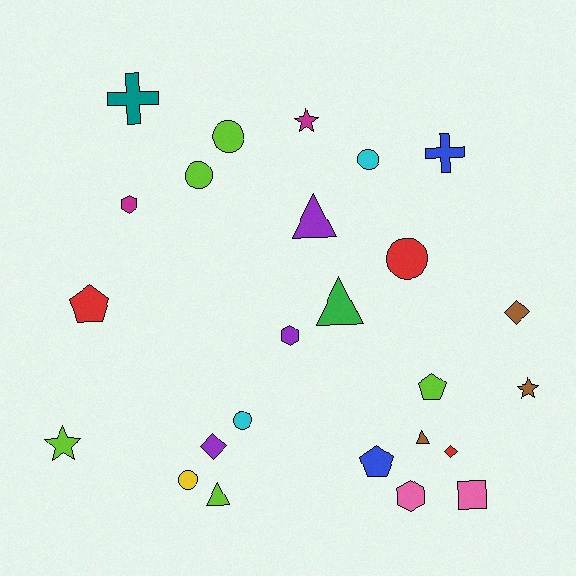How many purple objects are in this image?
There are 3 purple objects.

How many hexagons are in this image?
There are 3 hexagons.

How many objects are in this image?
There are 25 objects.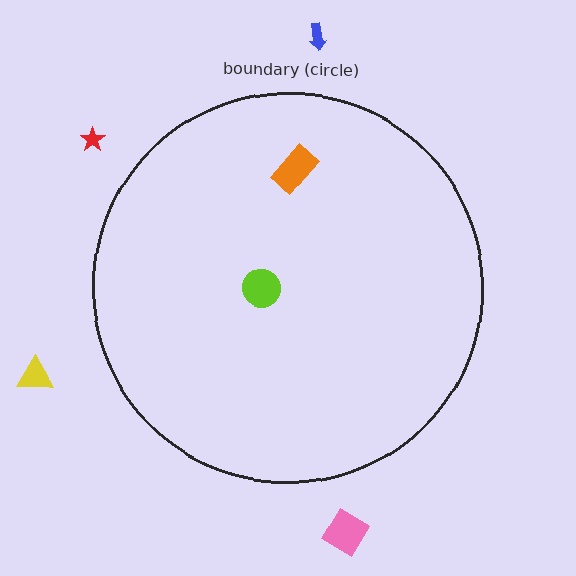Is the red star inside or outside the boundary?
Outside.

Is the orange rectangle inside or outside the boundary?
Inside.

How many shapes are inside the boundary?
2 inside, 4 outside.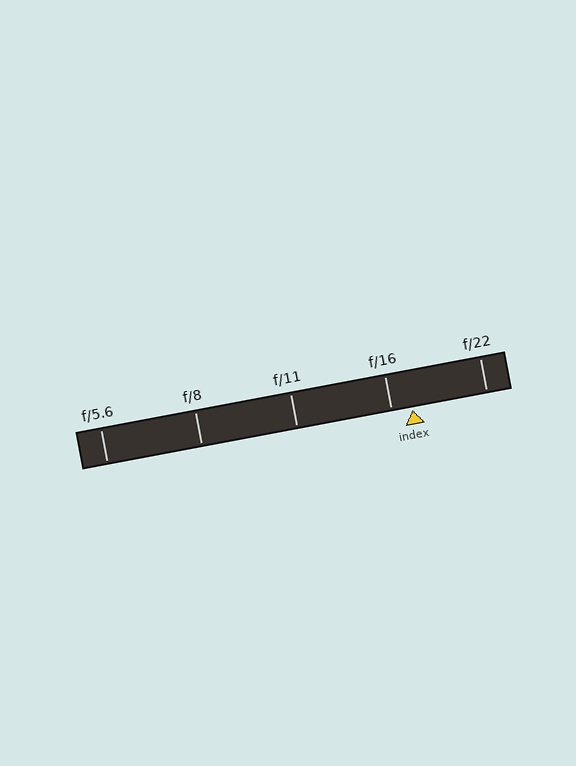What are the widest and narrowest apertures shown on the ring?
The widest aperture shown is f/5.6 and the narrowest is f/22.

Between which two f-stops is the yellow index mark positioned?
The index mark is between f/16 and f/22.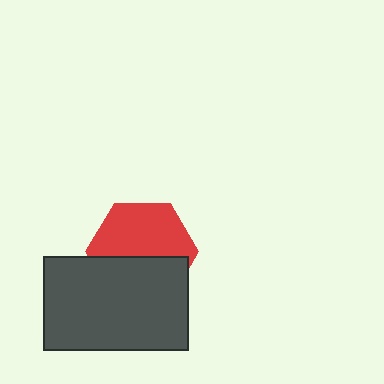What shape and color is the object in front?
The object in front is a dark gray rectangle.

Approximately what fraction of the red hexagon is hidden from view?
Roughly 45% of the red hexagon is hidden behind the dark gray rectangle.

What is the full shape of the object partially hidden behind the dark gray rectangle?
The partially hidden object is a red hexagon.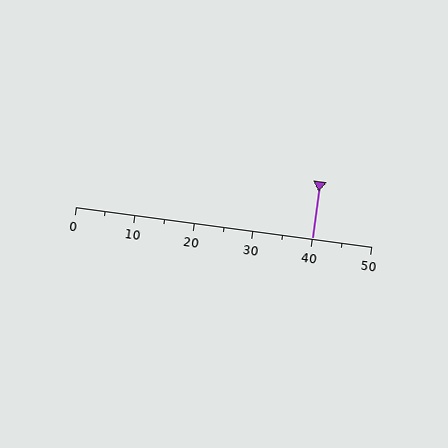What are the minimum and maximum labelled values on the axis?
The axis runs from 0 to 50.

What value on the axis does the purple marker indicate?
The marker indicates approximately 40.